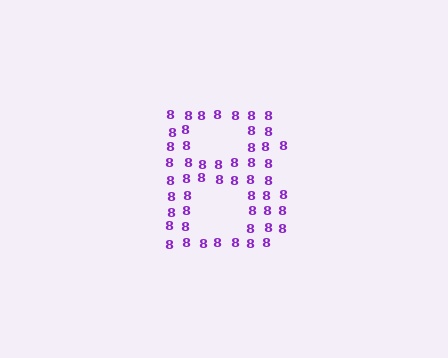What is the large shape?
The large shape is the letter B.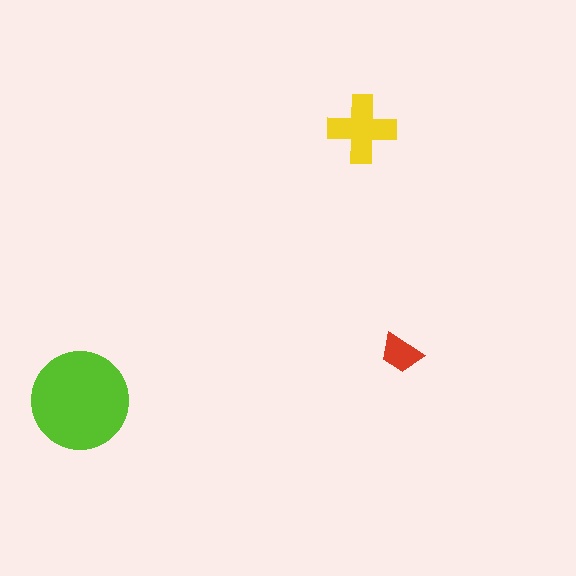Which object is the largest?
The lime circle.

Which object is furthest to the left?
The lime circle is leftmost.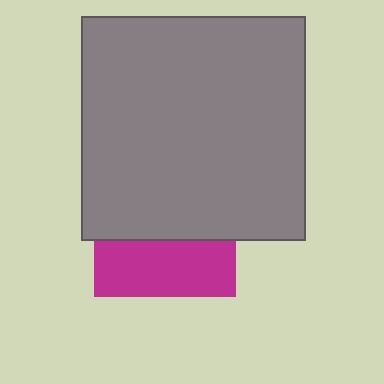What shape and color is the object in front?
The object in front is a gray square.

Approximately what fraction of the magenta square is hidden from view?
Roughly 61% of the magenta square is hidden behind the gray square.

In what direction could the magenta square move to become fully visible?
The magenta square could move down. That would shift it out from behind the gray square entirely.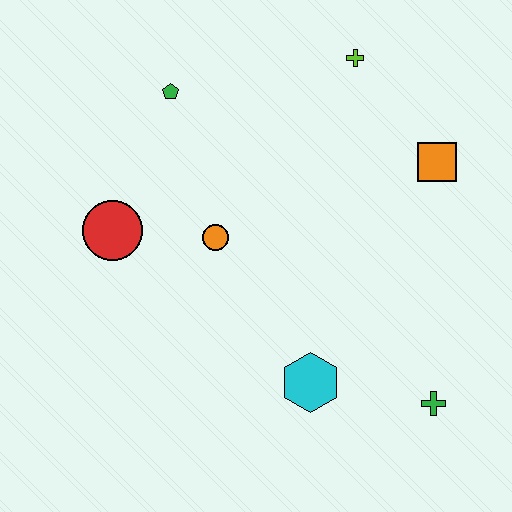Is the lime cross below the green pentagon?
No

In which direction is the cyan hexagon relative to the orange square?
The cyan hexagon is below the orange square.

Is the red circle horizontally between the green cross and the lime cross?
No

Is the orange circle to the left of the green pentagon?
No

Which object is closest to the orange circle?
The red circle is closest to the orange circle.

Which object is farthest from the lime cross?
The green cross is farthest from the lime cross.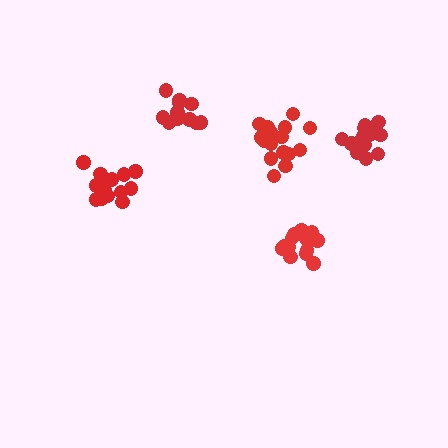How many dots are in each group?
Group 1: 11 dots, Group 2: 15 dots, Group 3: 16 dots, Group 4: 17 dots, Group 5: 14 dots (73 total).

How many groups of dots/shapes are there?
There are 5 groups.